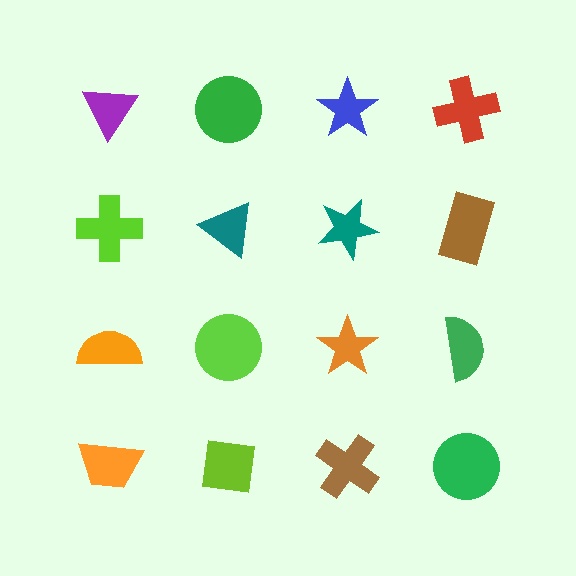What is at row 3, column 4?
A green semicircle.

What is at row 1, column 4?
A red cross.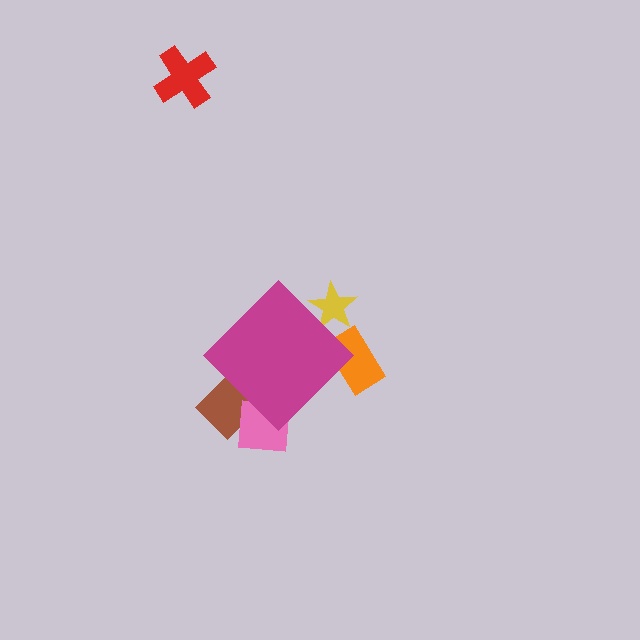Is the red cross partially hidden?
No, the red cross is fully visible.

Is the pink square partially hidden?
Yes, the pink square is partially hidden behind the magenta diamond.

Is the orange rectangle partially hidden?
Yes, the orange rectangle is partially hidden behind the magenta diamond.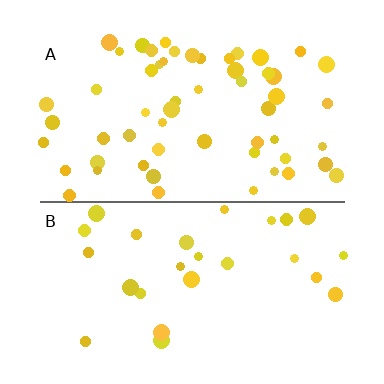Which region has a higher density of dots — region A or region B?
A (the top).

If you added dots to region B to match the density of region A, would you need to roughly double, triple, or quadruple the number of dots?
Approximately double.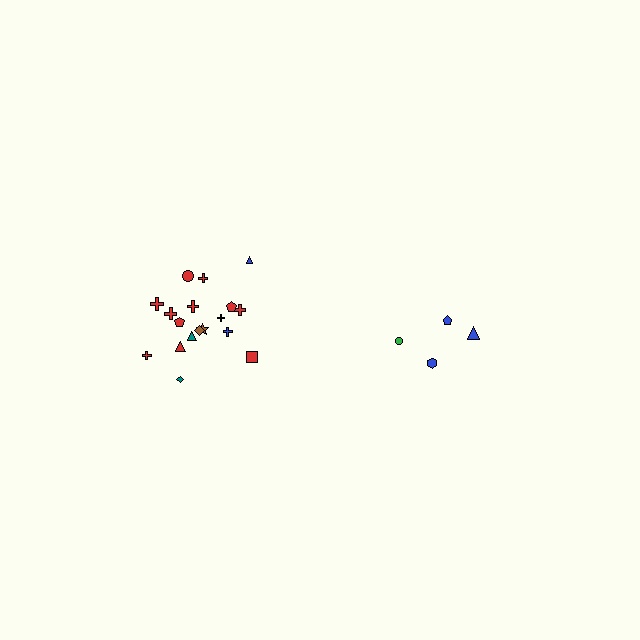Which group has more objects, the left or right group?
The left group.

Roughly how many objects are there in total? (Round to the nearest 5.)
Roughly 20 objects in total.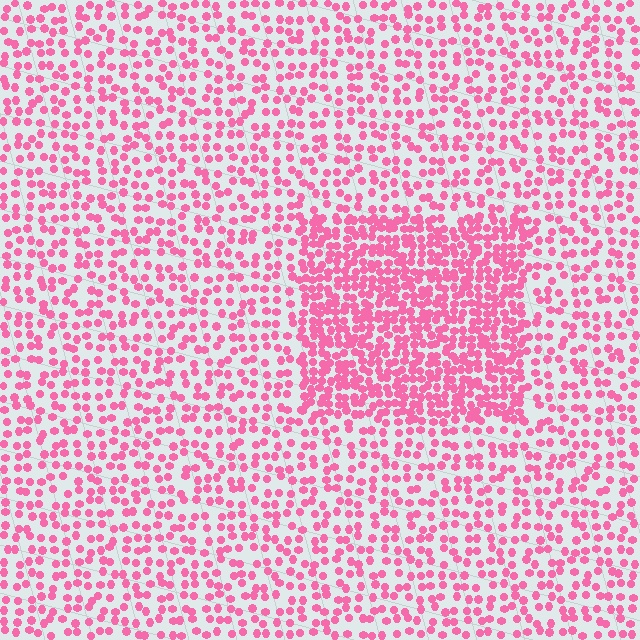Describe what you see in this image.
The image contains small pink elements arranged at two different densities. A rectangle-shaped region is visible where the elements are more densely packed than the surrounding area.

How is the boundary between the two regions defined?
The boundary is defined by a change in element density (approximately 2.0x ratio). All elements are the same color, size, and shape.